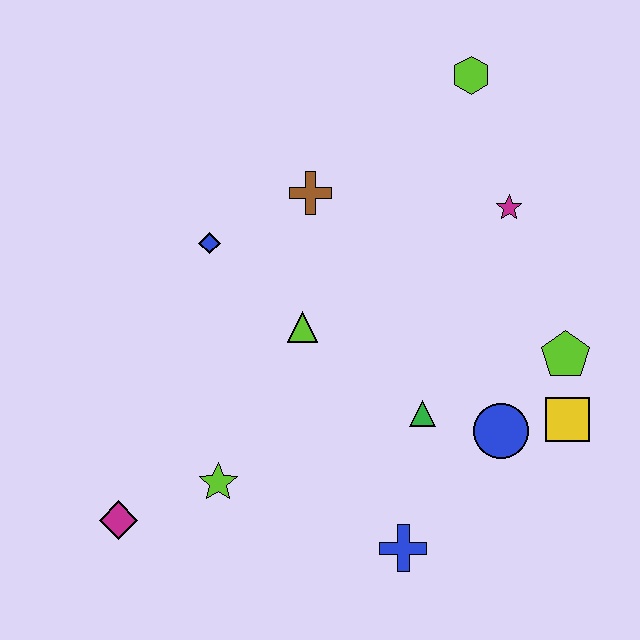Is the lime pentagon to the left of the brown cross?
No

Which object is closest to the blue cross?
The green triangle is closest to the blue cross.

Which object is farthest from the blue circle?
The magenta diamond is farthest from the blue circle.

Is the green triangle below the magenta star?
Yes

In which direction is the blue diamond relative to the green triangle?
The blue diamond is to the left of the green triangle.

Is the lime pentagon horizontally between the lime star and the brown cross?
No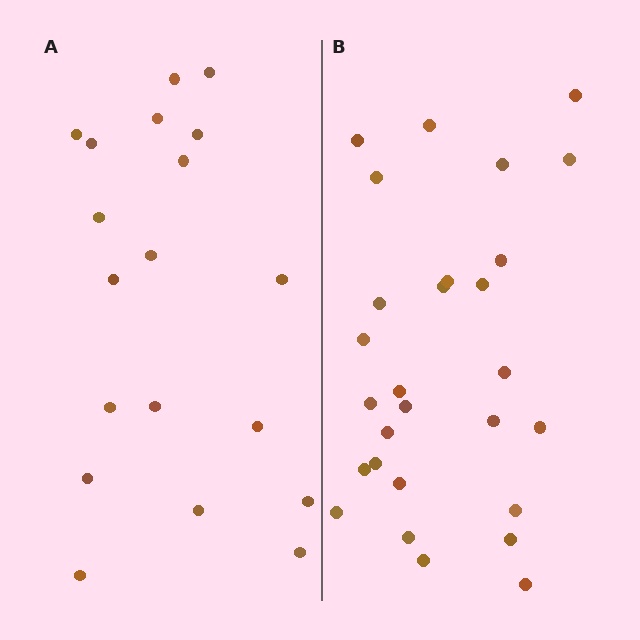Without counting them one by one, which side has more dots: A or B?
Region B (the right region) has more dots.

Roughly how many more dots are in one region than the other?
Region B has roughly 8 or so more dots than region A.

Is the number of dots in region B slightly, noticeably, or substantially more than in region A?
Region B has substantially more. The ratio is roughly 1.5 to 1.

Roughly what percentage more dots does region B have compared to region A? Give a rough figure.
About 45% more.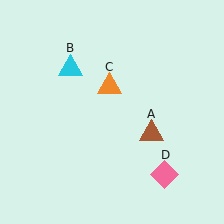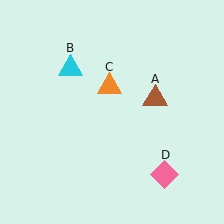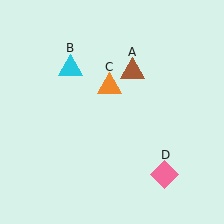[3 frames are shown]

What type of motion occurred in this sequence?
The brown triangle (object A) rotated counterclockwise around the center of the scene.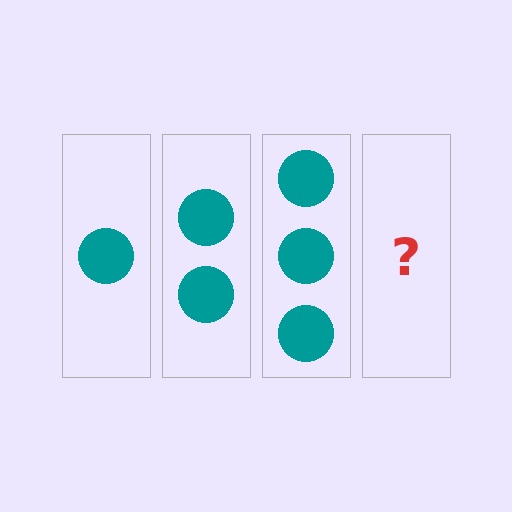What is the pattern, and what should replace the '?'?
The pattern is that each step adds one more circle. The '?' should be 4 circles.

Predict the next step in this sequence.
The next step is 4 circles.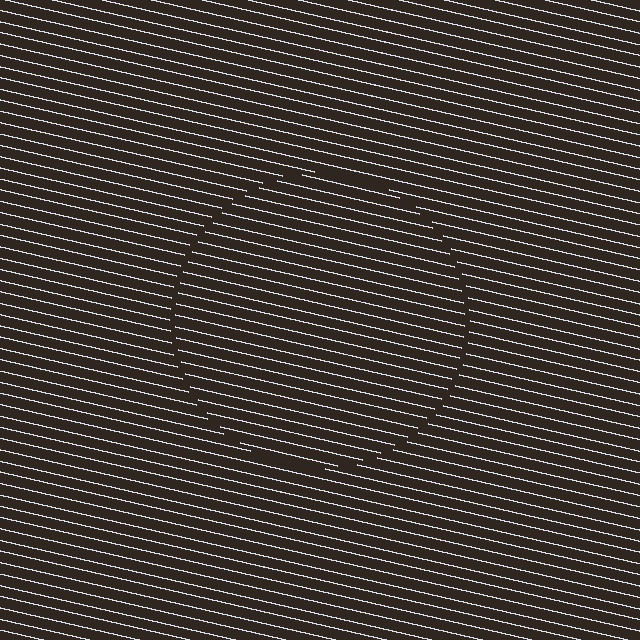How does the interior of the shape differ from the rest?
The interior of the shape contains the same grating, shifted by half a period — the contour is defined by the phase discontinuity where line-ends from the inner and outer gratings abut.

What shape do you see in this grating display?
An illusory circle. The interior of the shape contains the same grating, shifted by half a period — the contour is defined by the phase discontinuity where line-ends from the inner and outer gratings abut.